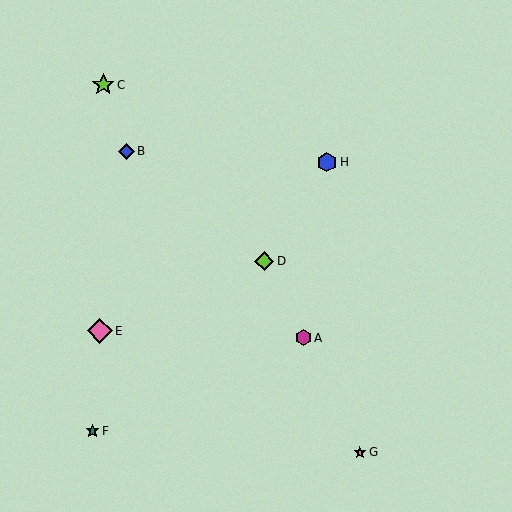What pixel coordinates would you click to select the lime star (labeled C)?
Click at (103, 85) to select the lime star C.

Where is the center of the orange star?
The center of the orange star is at (360, 452).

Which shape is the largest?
The pink diamond (labeled E) is the largest.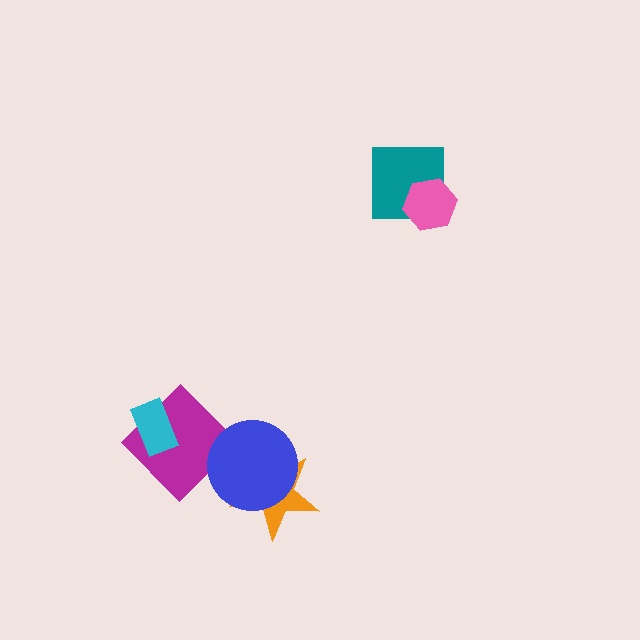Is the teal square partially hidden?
Yes, it is partially covered by another shape.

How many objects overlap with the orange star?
1 object overlaps with the orange star.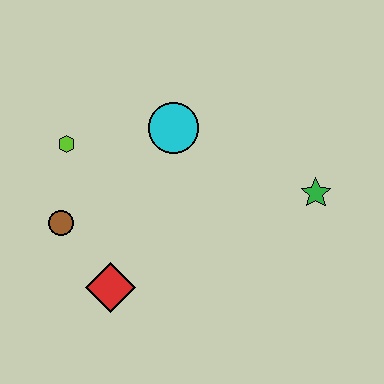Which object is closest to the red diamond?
The brown circle is closest to the red diamond.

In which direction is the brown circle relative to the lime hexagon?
The brown circle is below the lime hexagon.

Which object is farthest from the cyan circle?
The red diamond is farthest from the cyan circle.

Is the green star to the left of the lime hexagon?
No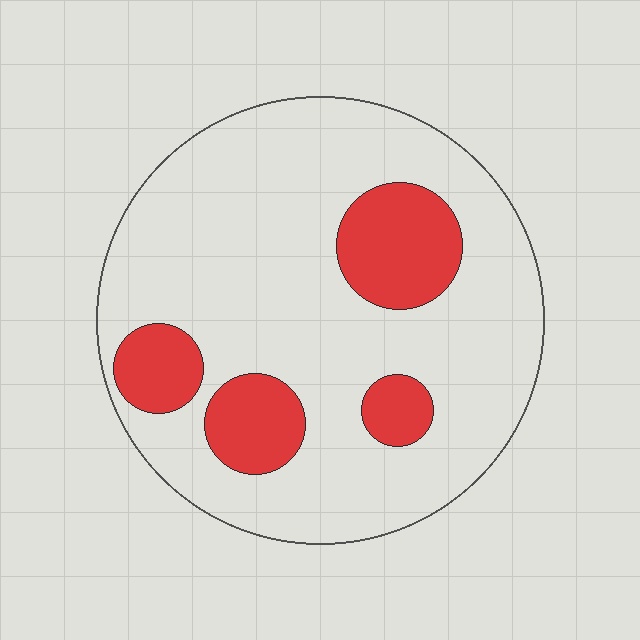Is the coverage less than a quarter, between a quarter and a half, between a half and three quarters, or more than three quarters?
Less than a quarter.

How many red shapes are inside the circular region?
4.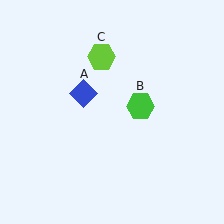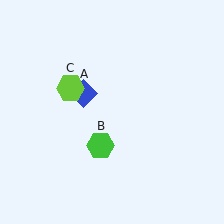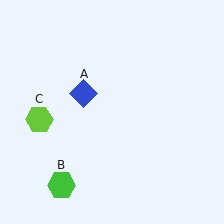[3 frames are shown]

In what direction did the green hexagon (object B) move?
The green hexagon (object B) moved down and to the left.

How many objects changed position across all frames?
2 objects changed position: green hexagon (object B), lime hexagon (object C).